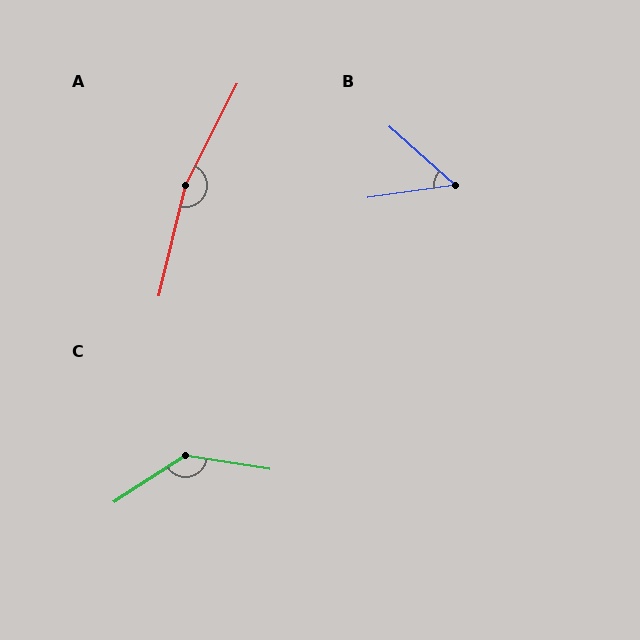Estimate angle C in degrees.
Approximately 138 degrees.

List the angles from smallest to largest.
B (50°), C (138°), A (166°).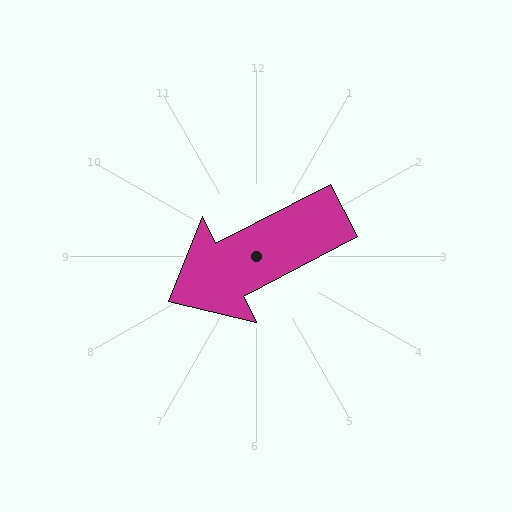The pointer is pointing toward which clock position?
Roughly 8 o'clock.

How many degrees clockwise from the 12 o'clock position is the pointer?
Approximately 243 degrees.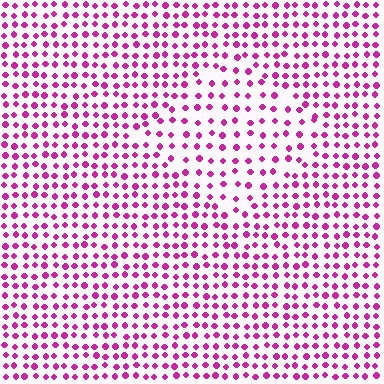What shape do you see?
I see a diamond.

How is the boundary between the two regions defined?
The boundary is defined by a change in element density (approximately 1.6x ratio). All elements are the same color, size, and shape.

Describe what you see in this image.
The image contains small magenta elements arranged at two different densities. A diamond-shaped region is visible where the elements are less densely packed than the surrounding area.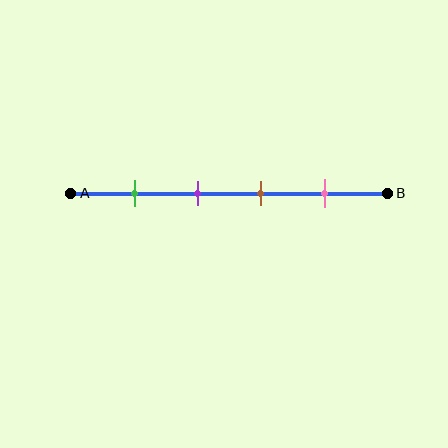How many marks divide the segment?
There are 4 marks dividing the segment.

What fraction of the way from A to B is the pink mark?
The pink mark is approximately 80% (0.8) of the way from A to B.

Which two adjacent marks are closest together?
The purple and brown marks are the closest adjacent pair.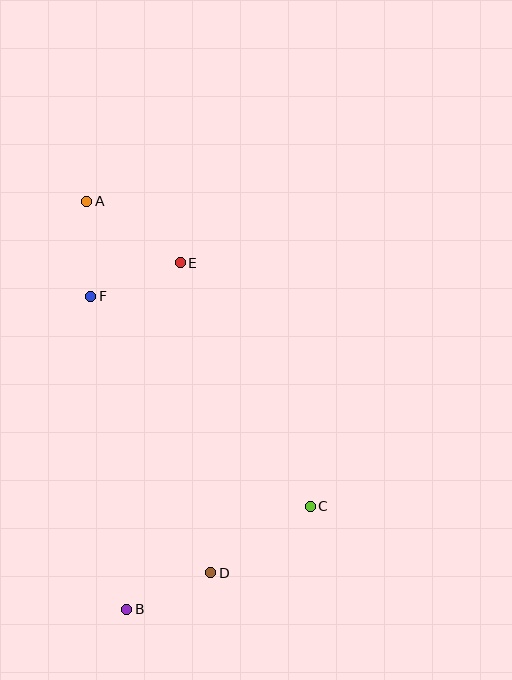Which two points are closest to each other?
Points B and D are closest to each other.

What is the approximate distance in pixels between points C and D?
The distance between C and D is approximately 120 pixels.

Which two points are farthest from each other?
Points A and B are farthest from each other.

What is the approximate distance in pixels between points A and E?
The distance between A and E is approximately 112 pixels.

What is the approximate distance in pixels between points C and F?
The distance between C and F is approximately 304 pixels.